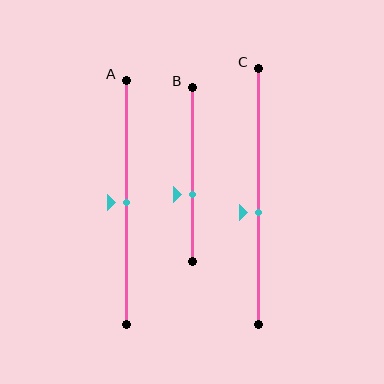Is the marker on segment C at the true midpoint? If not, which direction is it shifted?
No, the marker on segment C is shifted downward by about 6% of the segment length.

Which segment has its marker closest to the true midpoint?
Segment A has its marker closest to the true midpoint.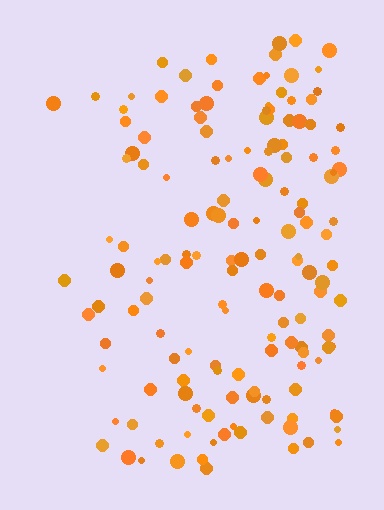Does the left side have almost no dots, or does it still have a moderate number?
Still a moderate number, just noticeably fewer than the right.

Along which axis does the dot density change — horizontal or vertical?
Horizontal.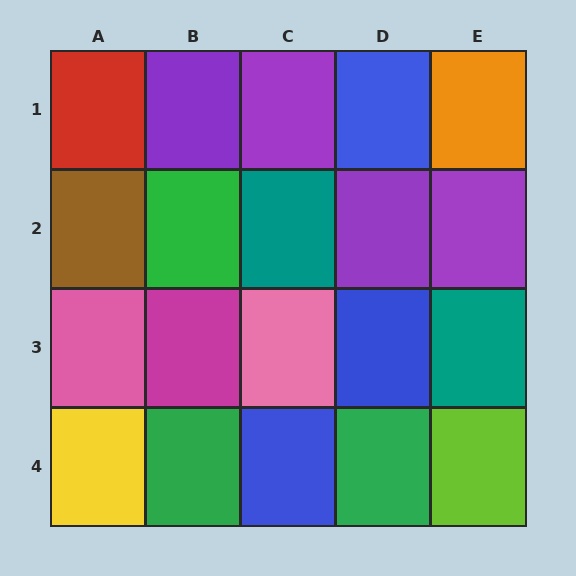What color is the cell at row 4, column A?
Yellow.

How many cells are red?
1 cell is red.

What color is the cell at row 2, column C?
Teal.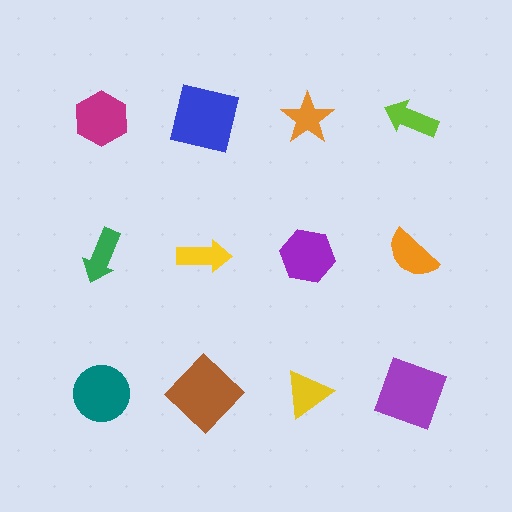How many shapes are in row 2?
4 shapes.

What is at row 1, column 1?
A magenta hexagon.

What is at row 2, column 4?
An orange semicircle.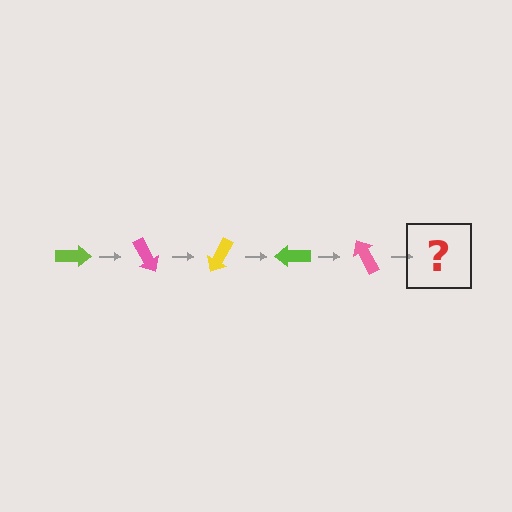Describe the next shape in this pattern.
It should be a yellow arrow, rotated 300 degrees from the start.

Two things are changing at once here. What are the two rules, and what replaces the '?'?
The two rules are that it rotates 60 degrees each step and the color cycles through lime, pink, and yellow. The '?' should be a yellow arrow, rotated 300 degrees from the start.